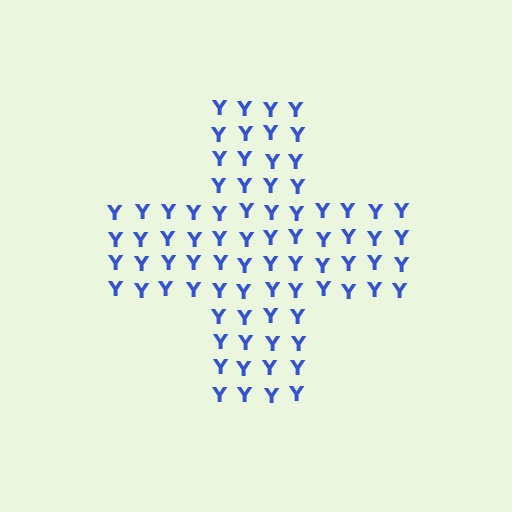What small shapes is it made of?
It is made of small letter Y's.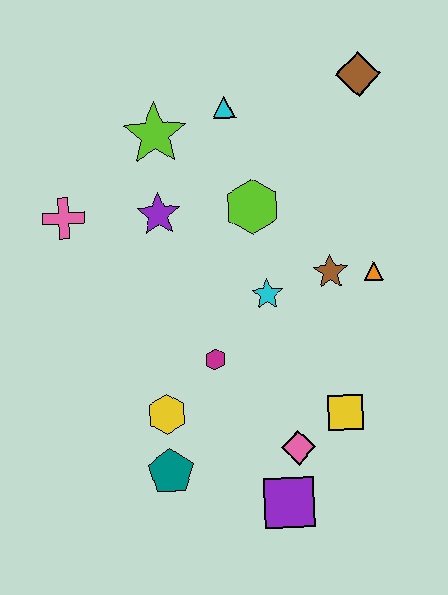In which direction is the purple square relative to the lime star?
The purple square is below the lime star.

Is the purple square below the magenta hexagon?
Yes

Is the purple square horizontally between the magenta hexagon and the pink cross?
No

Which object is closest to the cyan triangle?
The lime star is closest to the cyan triangle.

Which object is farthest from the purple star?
The purple square is farthest from the purple star.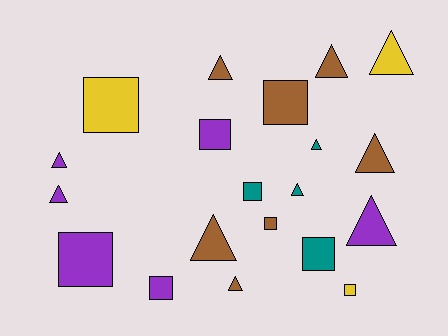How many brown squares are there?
There are 2 brown squares.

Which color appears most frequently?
Brown, with 7 objects.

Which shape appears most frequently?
Triangle, with 11 objects.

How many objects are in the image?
There are 20 objects.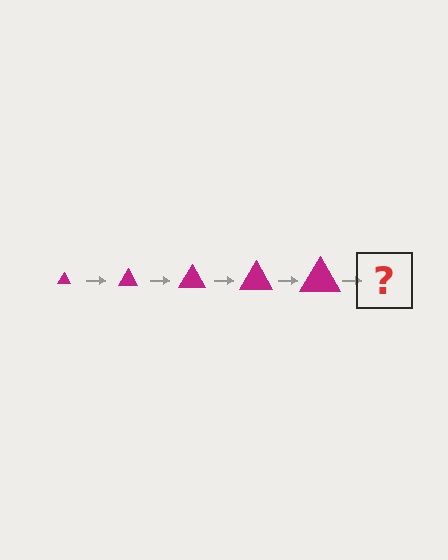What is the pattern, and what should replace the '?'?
The pattern is that the triangle gets progressively larger each step. The '?' should be a magenta triangle, larger than the previous one.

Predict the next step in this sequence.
The next step is a magenta triangle, larger than the previous one.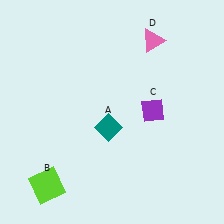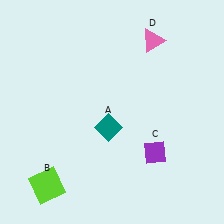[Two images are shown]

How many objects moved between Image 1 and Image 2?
1 object moved between the two images.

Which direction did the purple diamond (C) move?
The purple diamond (C) moved down.